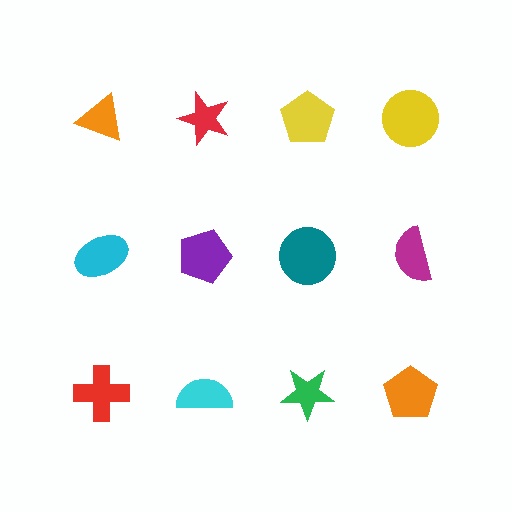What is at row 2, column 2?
A purple pentagon.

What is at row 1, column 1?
An orange triangle.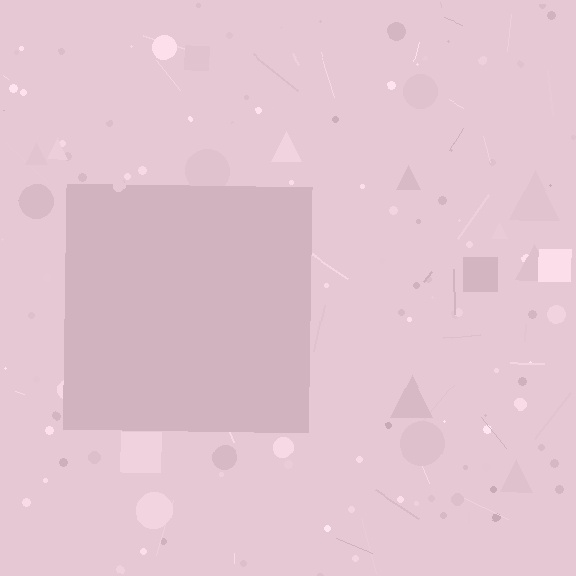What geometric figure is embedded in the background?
A square is embedded in the background.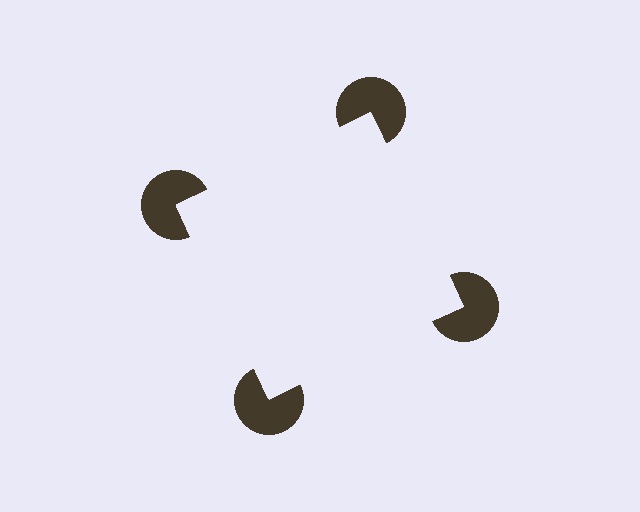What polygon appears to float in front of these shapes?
An illusory square — its edges are inferred from the aligned wedge cuts in the pac-man discs, not physically drawn.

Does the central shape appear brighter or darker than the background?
It typically appears slightly brighter than the background, even though no actual brightness change is drawn.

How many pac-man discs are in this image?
There are 4 — one at each vertex of the illusory square.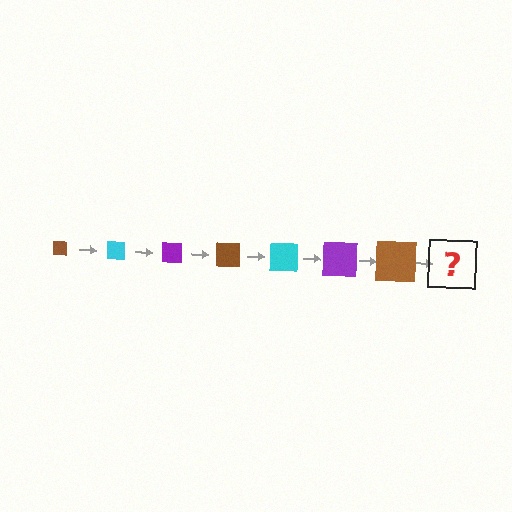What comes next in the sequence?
The next element should be a cyan square, larger than the previous one.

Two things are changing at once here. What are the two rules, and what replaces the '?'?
The two rules are that the square grows larger each step and the color cycles through brown, cyan, and purple. The '?' should be a cyan square, larger than the previous one.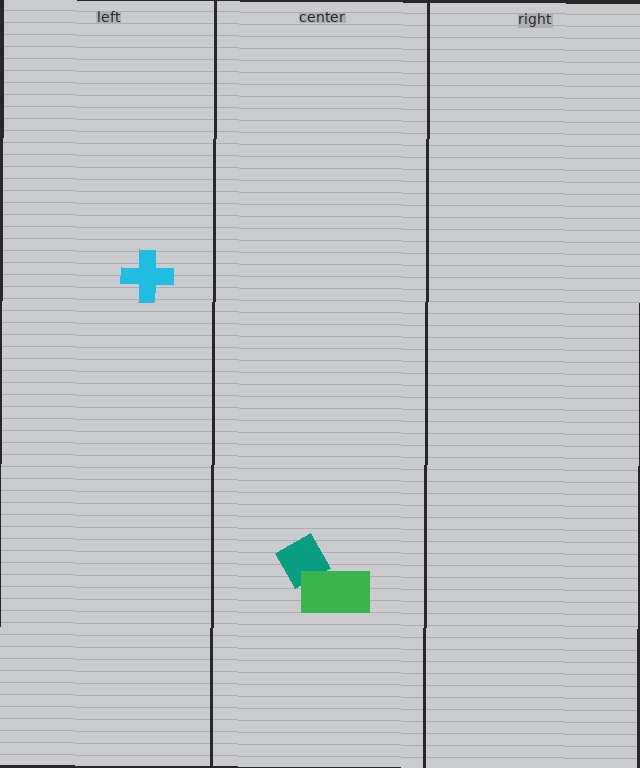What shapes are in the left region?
The cyan cross.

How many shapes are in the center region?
2.